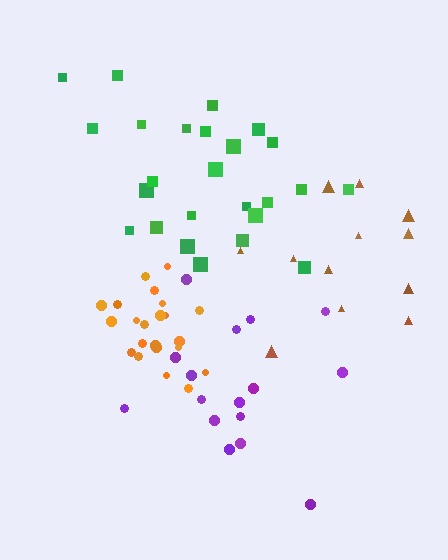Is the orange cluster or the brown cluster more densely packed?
Orange.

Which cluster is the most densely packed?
Orange.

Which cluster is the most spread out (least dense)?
Brown.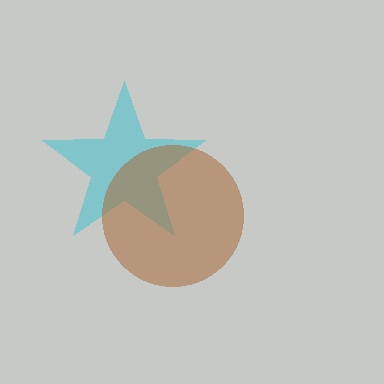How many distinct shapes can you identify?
There are 2 distinct shapes: a cyan star, a brown circle.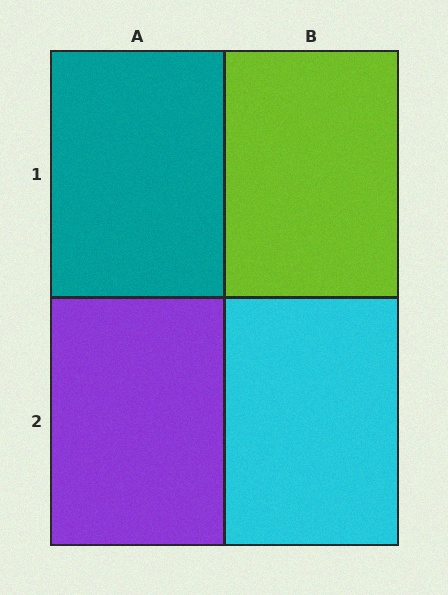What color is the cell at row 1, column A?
Teal.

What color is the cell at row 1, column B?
Lime.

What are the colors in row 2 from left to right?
Purple, cyan.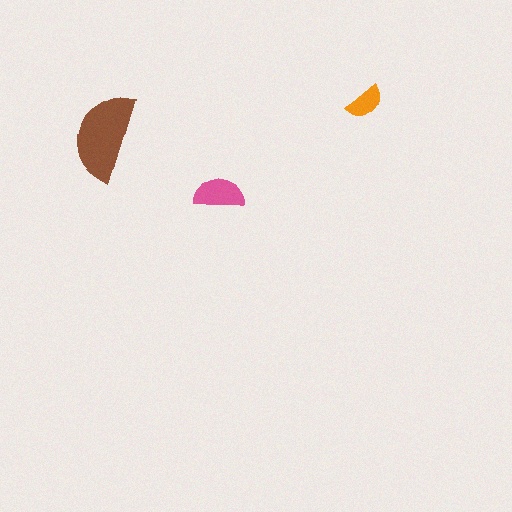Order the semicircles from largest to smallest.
the brown one, the pink one, the orange one.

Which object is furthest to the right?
The orange semicircle is rightmost.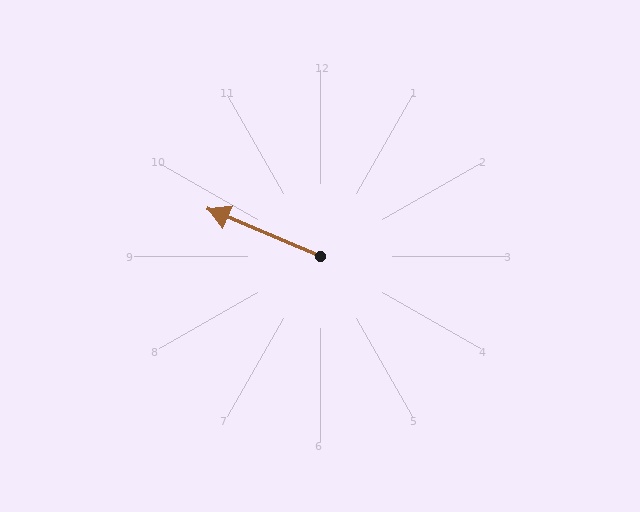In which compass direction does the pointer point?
Northwest.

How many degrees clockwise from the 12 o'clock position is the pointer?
Approximately 293 degrees.